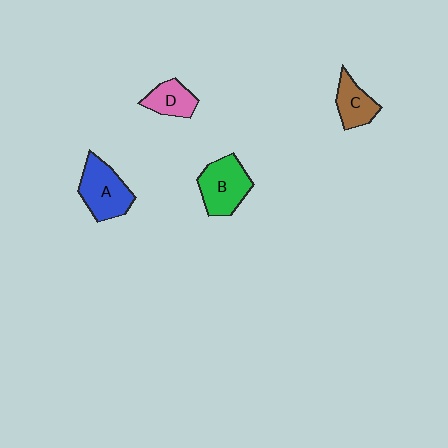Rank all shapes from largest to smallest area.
From largest to smallest: A (blue), B (green), C (brown), D (pink).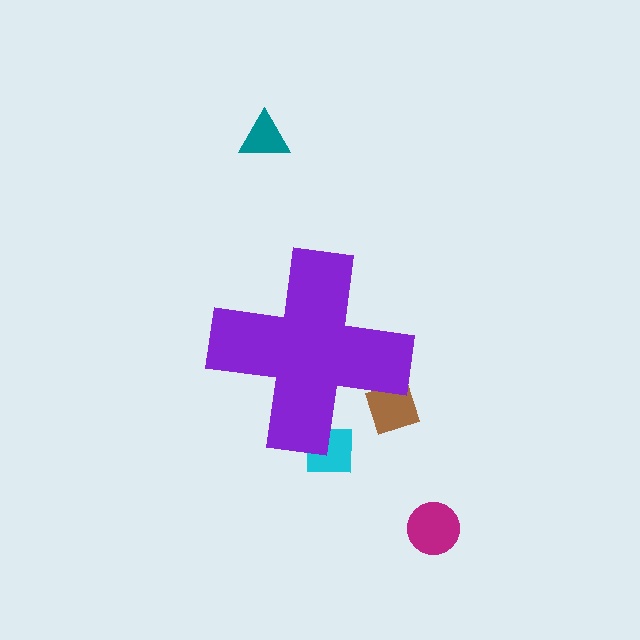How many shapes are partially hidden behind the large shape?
2 shapes are partially hidden.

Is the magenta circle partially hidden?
No, the magenta circle is fully visible.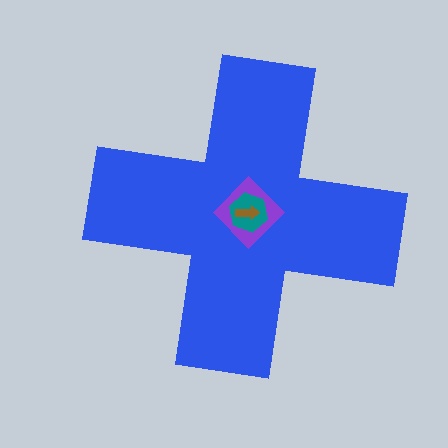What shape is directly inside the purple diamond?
The teal hexagon.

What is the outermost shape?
The blue cross.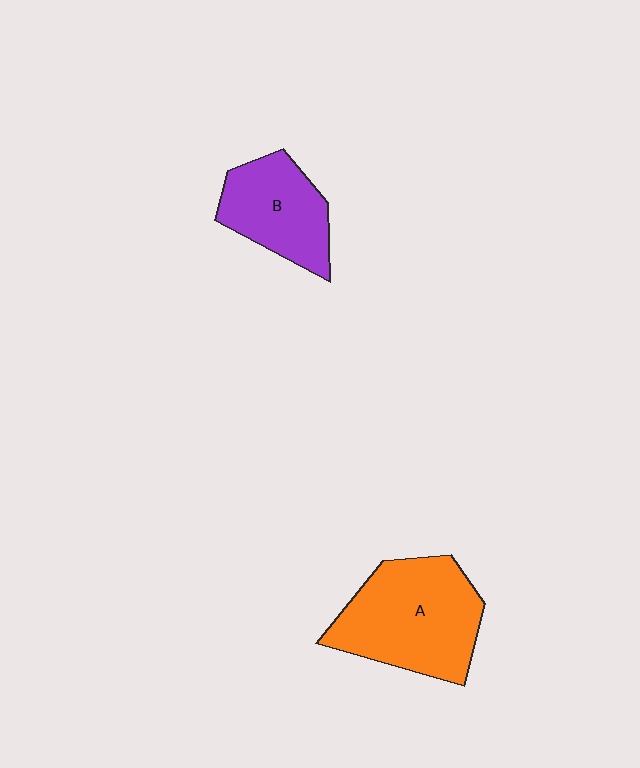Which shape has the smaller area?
Shape B (purple).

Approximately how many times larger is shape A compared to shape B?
Approximately 1.5 times.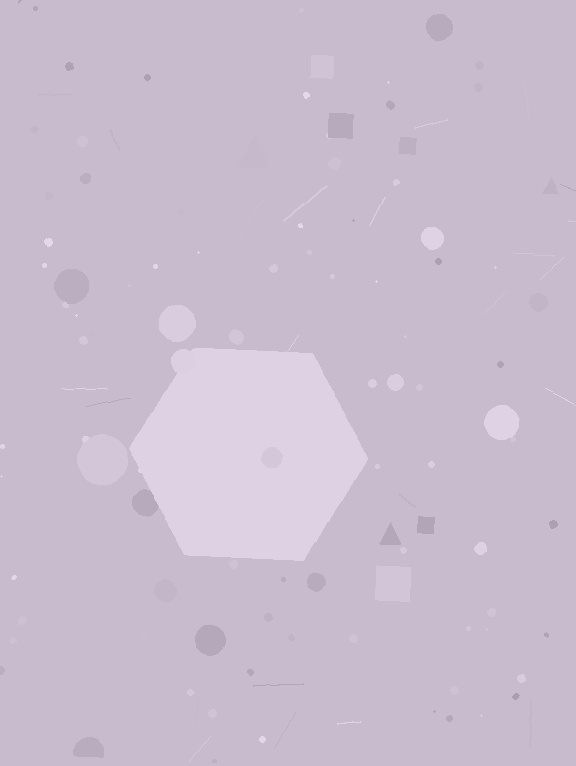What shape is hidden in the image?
A hexagon is hidden in the image.